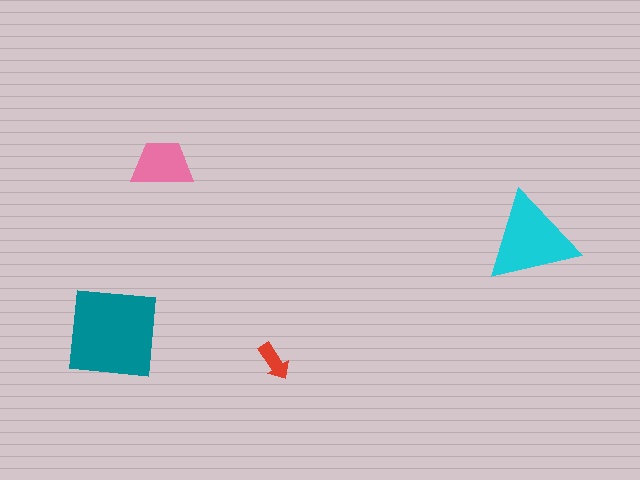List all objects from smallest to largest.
The red arrow, the pink trapezoid, the cyan triangle, the teal square.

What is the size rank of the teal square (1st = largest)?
1st.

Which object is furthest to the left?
The teal square is leftmost.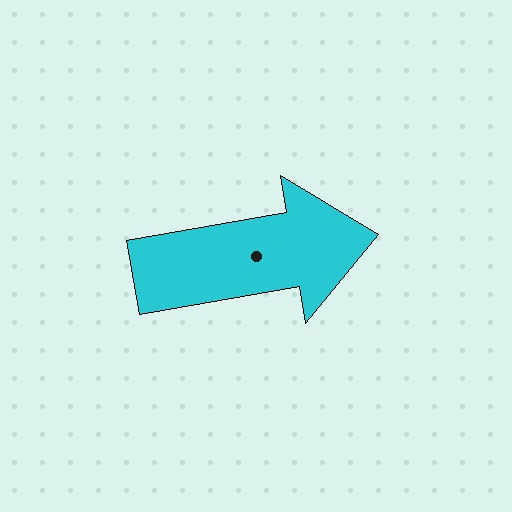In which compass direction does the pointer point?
East.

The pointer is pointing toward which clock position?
Roughly 3 o'clock.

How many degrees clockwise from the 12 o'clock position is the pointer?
Approximately 80 degrees.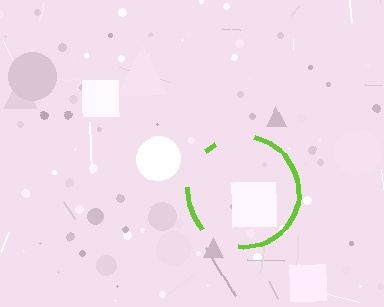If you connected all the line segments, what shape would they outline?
They would outline a circle.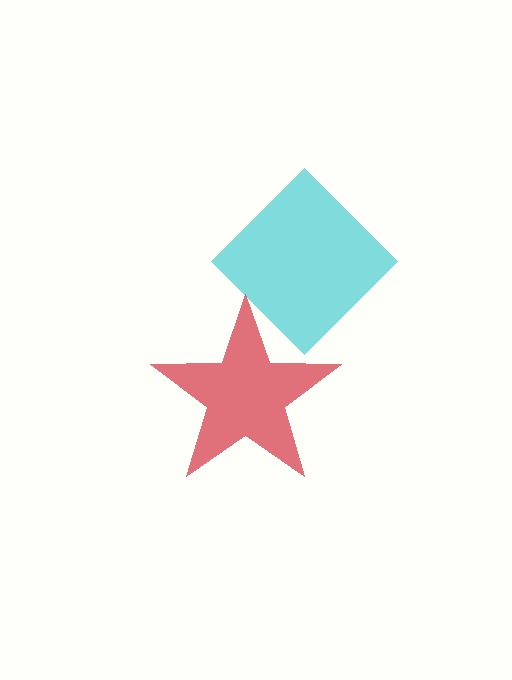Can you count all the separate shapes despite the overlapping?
Yes, there are 2 separate shapes.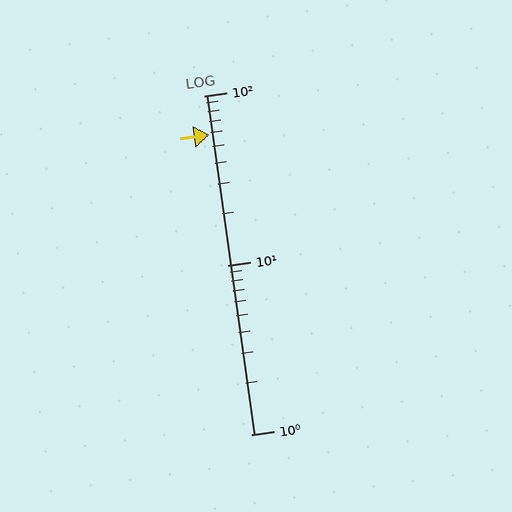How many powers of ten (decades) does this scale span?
The scale spans 2 decades, from 1 to 100.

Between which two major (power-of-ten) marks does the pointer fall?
The pointer is between 10 and 100.